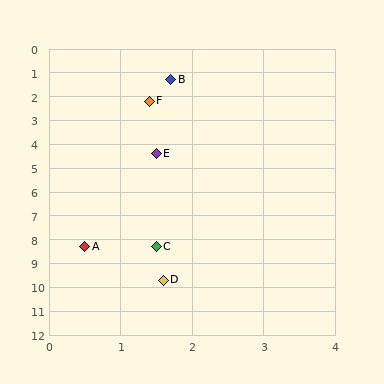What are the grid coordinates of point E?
Point E is at approximately (1.5, 4.4).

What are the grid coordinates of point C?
Point C is at approximately (1.5, 8.3).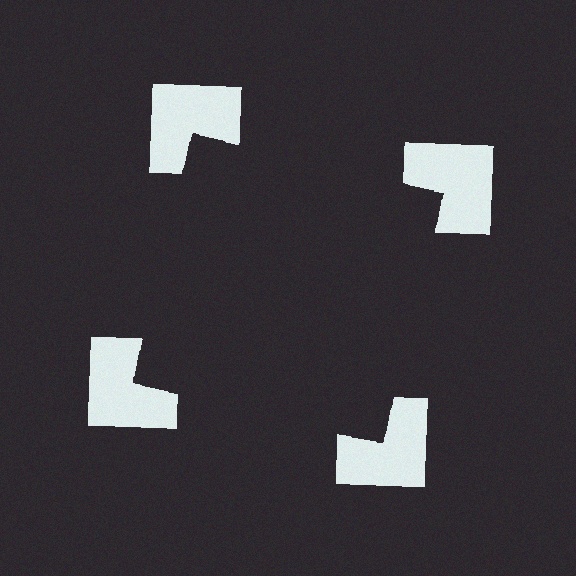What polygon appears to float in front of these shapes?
An illusory square — its edges are inferred from the aligned wedge cuts in the notched squares, not physically drawn.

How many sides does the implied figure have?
4 sides.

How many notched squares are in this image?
There are 4 — one at each vertex of the illusory square.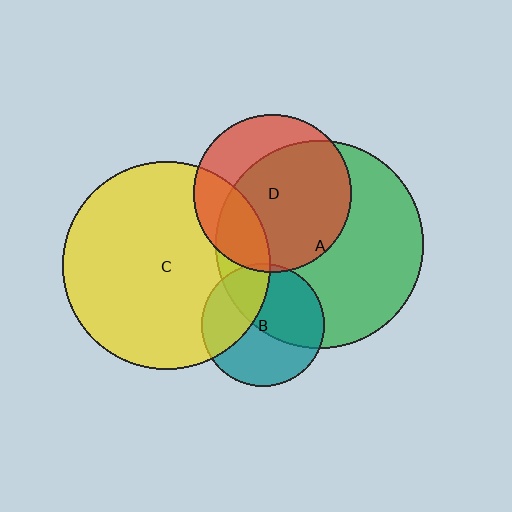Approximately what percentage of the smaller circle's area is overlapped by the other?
Approximately 25%.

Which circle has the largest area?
Circle A (green).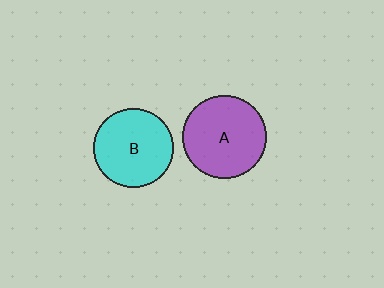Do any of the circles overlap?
No, none of the circles overlap.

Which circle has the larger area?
Circle A (purple).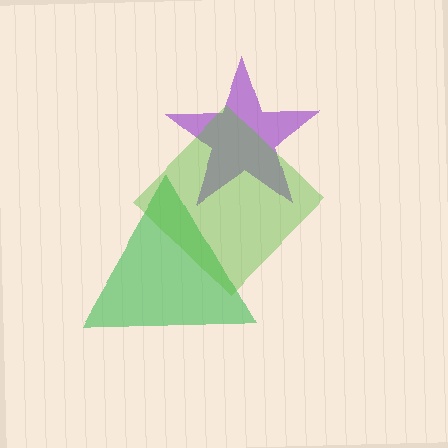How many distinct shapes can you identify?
There are 3 distinct shapes: a purple star, a green triangle, a lime diamond.